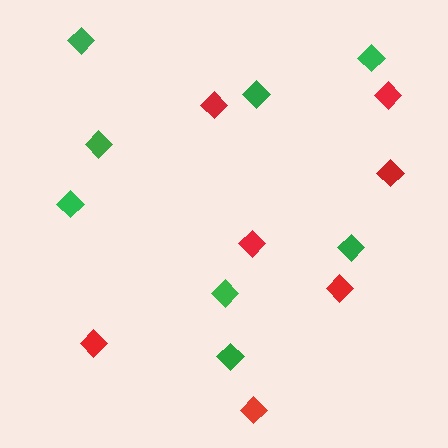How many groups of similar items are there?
There are 2 groups: one group of red diamonds (7) and one group of green diamonds (8).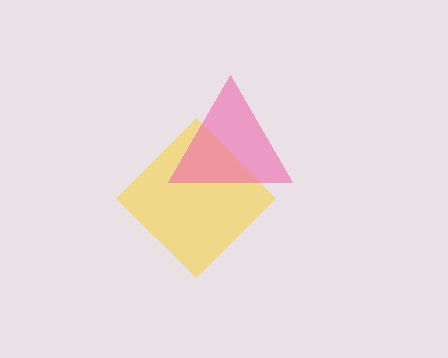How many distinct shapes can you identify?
There are 2 distinct shapes: a yellow diamond, a pink triangle.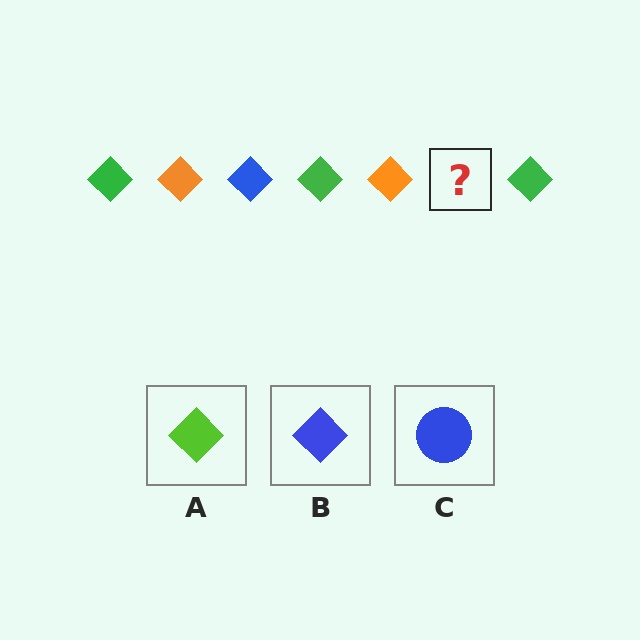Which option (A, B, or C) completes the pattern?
B.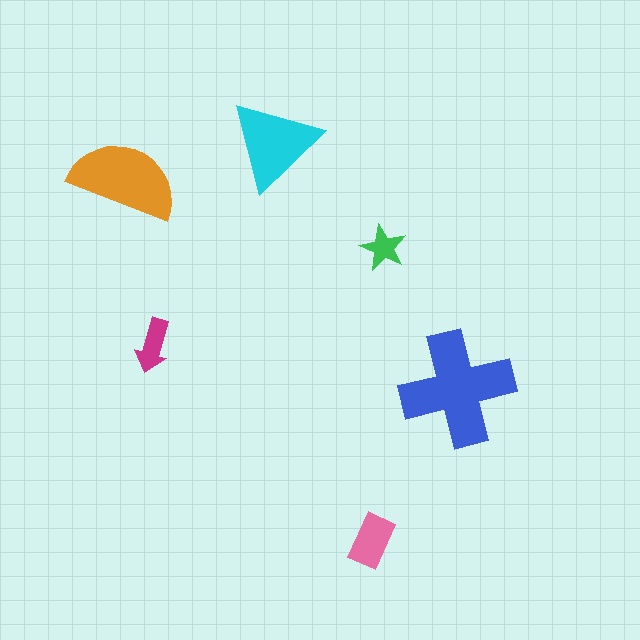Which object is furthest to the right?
The blue cross is rightmost.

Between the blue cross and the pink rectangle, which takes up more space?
The blue cross.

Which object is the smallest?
The green star.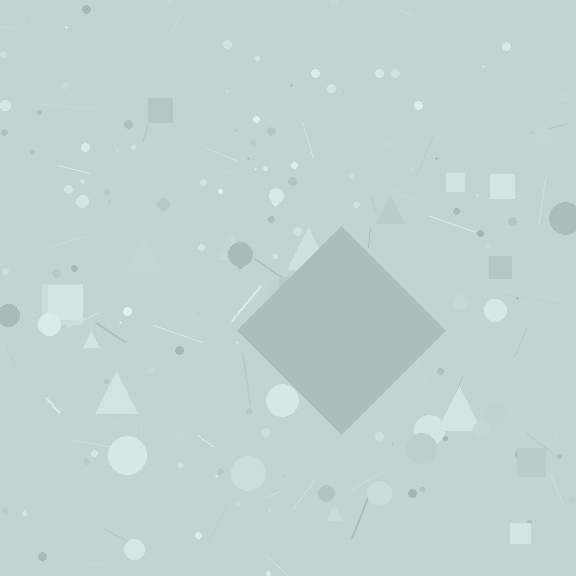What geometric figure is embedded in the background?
A diamond is embedded in the background.